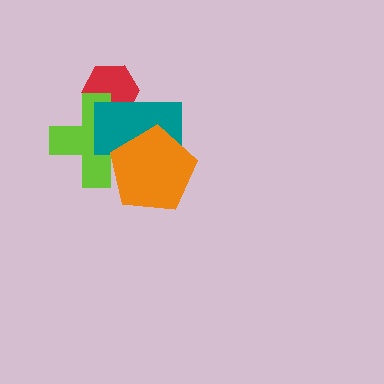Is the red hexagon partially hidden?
Yes, it is partially covered by another shape.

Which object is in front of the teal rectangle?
The orange pentagon is in front of the teal rectangle.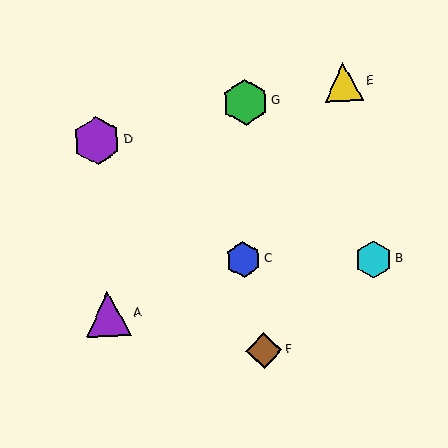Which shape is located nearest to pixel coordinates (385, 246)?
The cyan hexagon (labeled B) at (373, 259) is nearest to that location.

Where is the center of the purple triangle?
The center of the purple triangle is at (108, 313).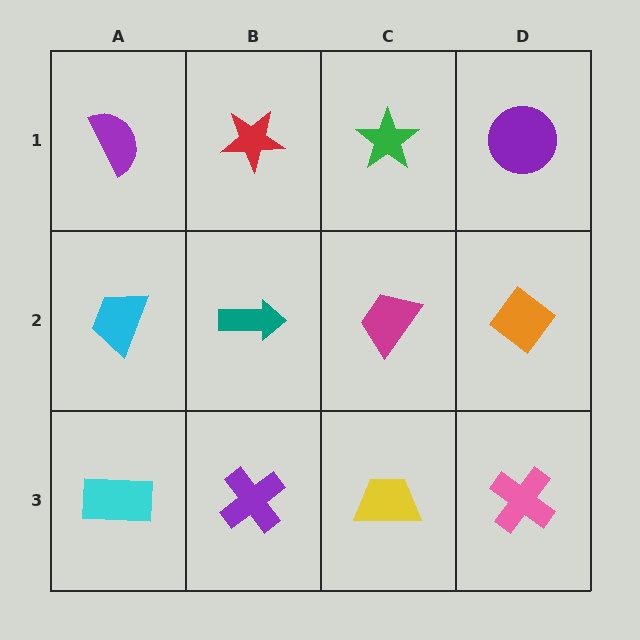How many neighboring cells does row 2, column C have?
4.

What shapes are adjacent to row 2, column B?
A red star (row 1, column B), a purple cross (row 3, column B), a cyan trapezoid (row 2, column A), a magenta trapezoid (row 2, column C).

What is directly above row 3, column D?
An orange diamond.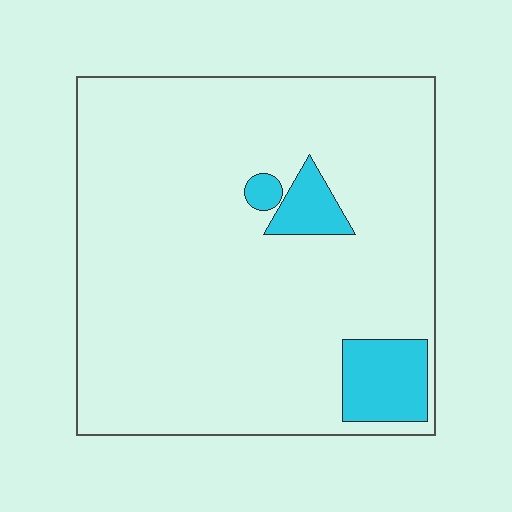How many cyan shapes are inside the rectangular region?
3.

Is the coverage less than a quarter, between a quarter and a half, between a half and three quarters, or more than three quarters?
Less than a quarter.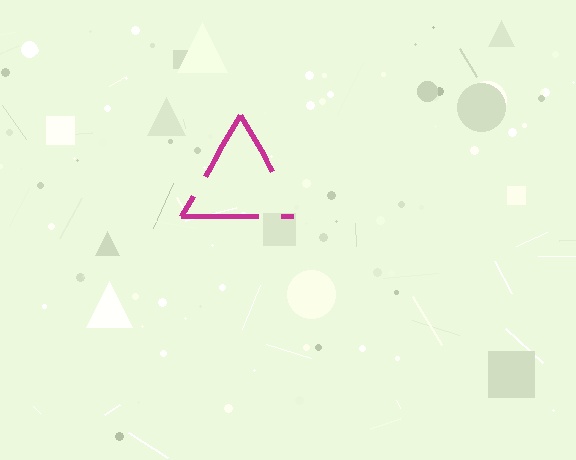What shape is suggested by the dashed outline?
The dashed outline suggests a triangle.